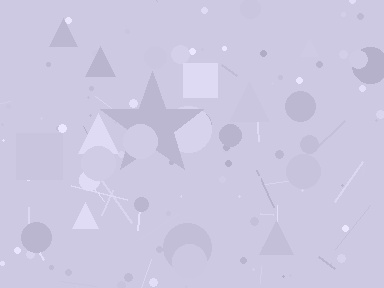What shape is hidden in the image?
A star is hidden in the image.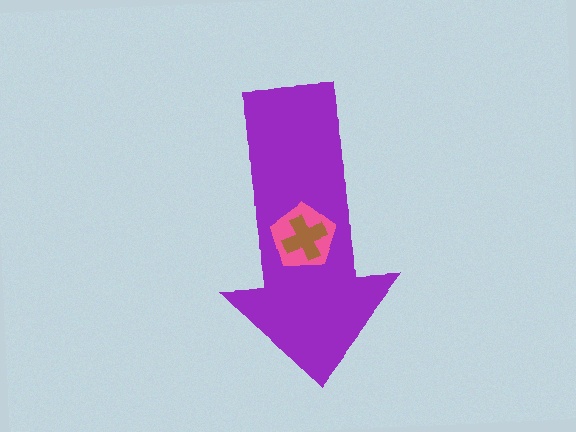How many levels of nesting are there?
3.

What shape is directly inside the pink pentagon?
The brown cross.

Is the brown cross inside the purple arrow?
Yes.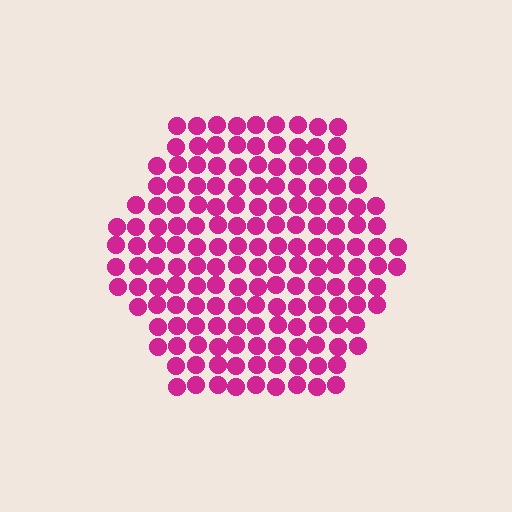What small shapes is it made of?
It is made of small circles.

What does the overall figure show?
The overall figure shows a hexagon.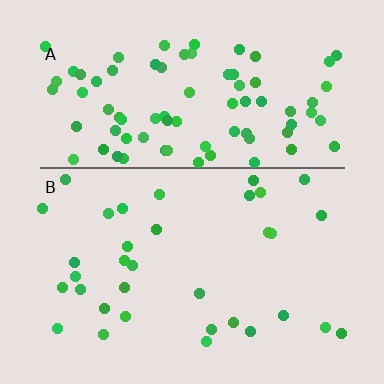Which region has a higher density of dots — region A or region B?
A (the top).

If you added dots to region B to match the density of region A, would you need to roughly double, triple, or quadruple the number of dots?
Approximately triple.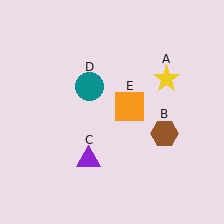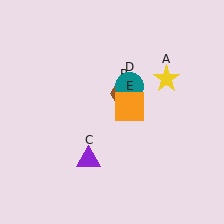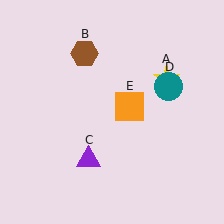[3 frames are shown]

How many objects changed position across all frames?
2 objects changed position: brown hexagon (object B), teal circle (object D).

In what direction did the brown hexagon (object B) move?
The brown hexagon (object B) moved up and to the left.